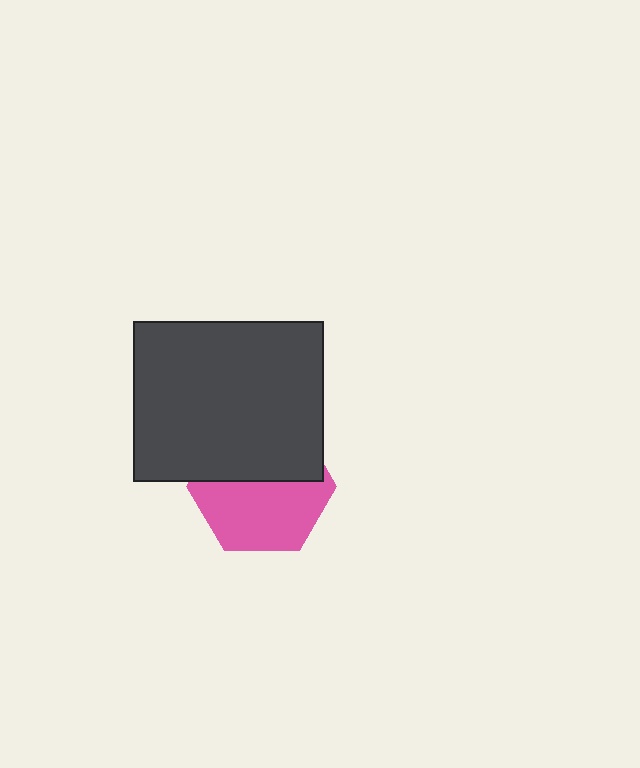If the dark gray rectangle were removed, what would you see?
You would see the complete pink hexagon.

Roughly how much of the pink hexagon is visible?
About half of it is visible (roughly 56%).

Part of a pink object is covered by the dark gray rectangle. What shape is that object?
It is a hexagon.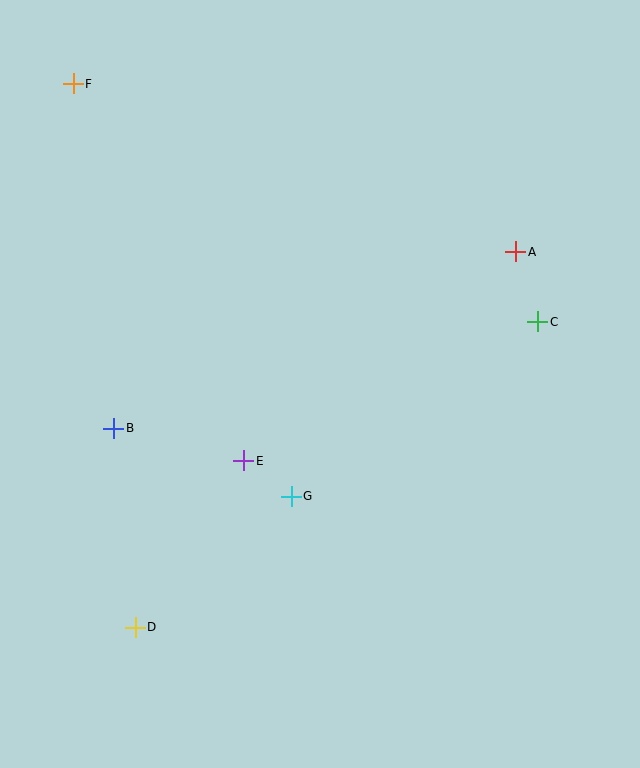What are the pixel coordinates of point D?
Point D is at (135, 627).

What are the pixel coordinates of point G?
Point G is at (291, 496).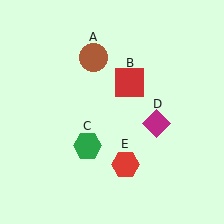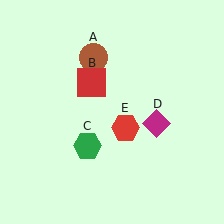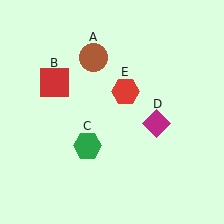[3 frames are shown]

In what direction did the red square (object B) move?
The red square (object B) moved left.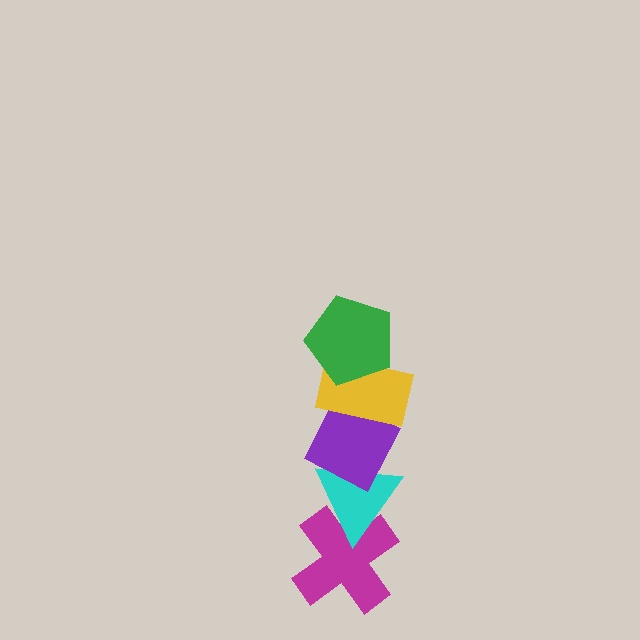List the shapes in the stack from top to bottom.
From top to bottom: the green pentagon, the yellow rectangle, the purple diamond, the cyan triangle, the magenta cross.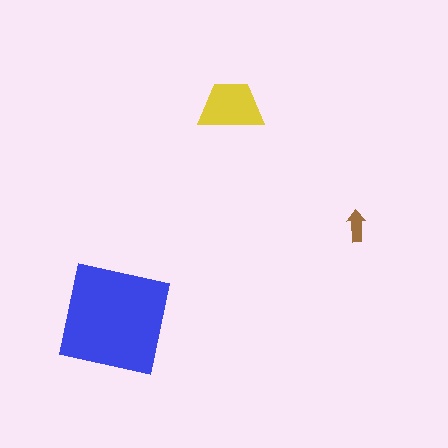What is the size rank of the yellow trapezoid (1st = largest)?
2nd.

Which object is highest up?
The yellow trapezoid is topmost.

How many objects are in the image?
There are 3 objects in the image.